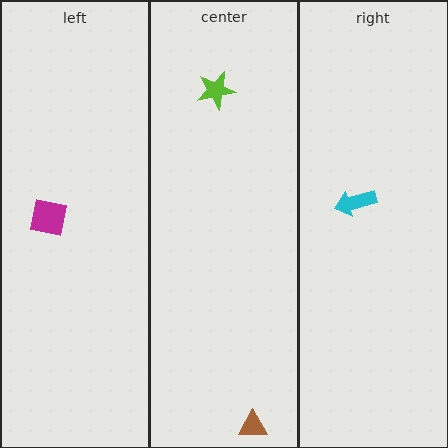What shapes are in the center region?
The brown triangle, the lime star.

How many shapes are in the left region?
1.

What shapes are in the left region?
The magenta square.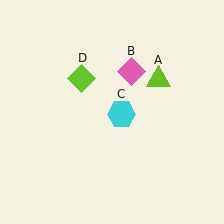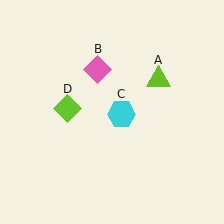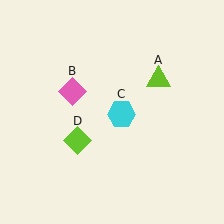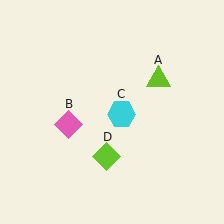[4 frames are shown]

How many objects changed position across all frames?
2 objects changed position: pink diamond (object B), lime diamond (object D).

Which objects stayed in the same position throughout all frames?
Lime triangle (object A) and cyan hexagon (object C) remained stationary.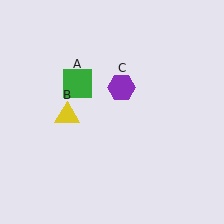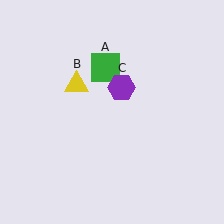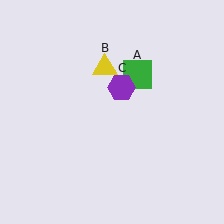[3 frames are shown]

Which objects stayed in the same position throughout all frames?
Purple hexagon (object C) remained stationary.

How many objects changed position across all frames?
2 objects changed position: green square (object A), yellow triangle (object B).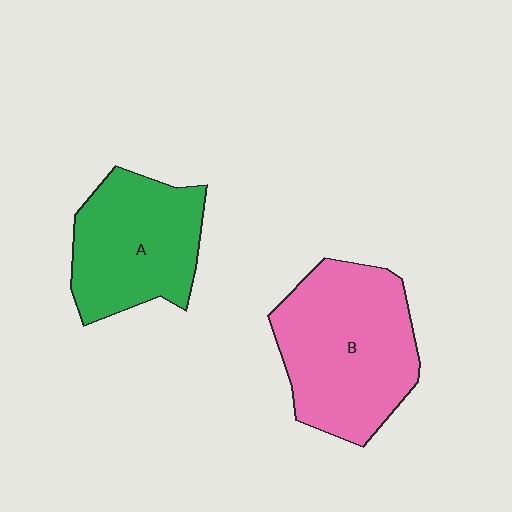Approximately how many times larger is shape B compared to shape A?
Approximately 1.3 times.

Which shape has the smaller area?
Shape A (green).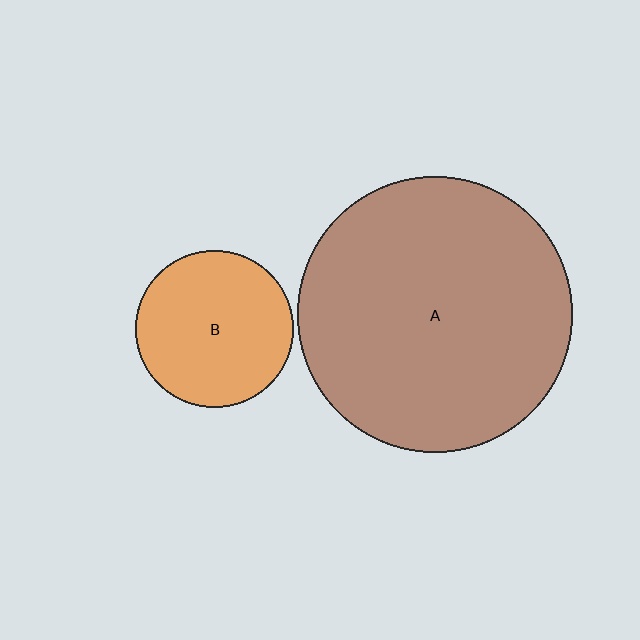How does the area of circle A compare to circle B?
Approximately 3.0 times.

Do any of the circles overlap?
No, none of the circles overlap.